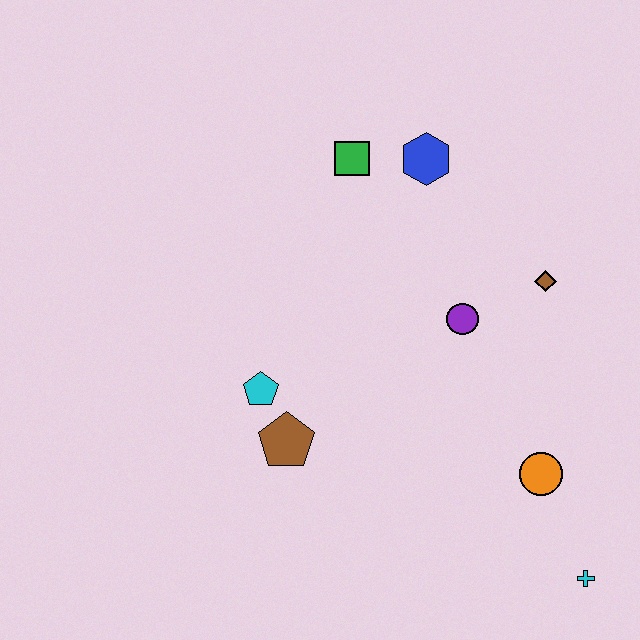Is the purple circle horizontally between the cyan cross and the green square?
Yes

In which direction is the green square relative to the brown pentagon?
The green square is above the brown pentagon.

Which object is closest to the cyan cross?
The orange circle is closest to the cyan cross.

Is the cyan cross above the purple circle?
No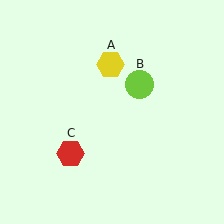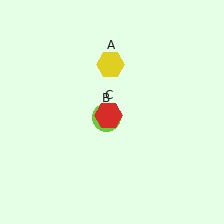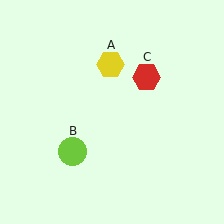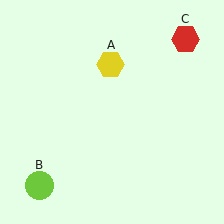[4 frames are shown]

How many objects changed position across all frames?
2 objects changed position: lime circle (object B), red hexagon (object C).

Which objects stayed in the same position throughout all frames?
Yellow hexagon (object A) remained stationary.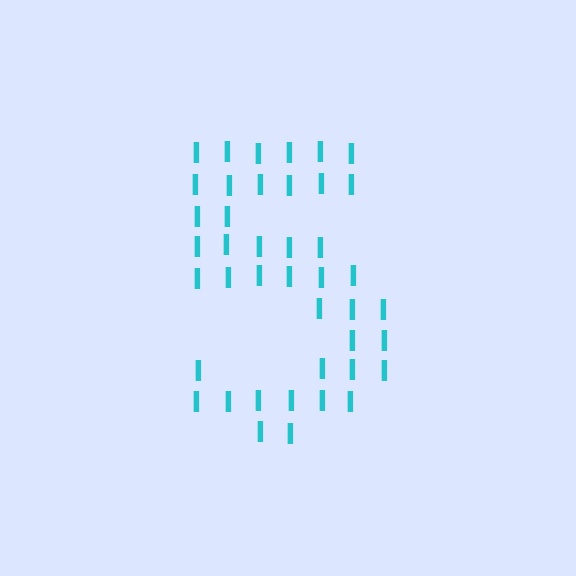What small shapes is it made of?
It is made of small letter I's.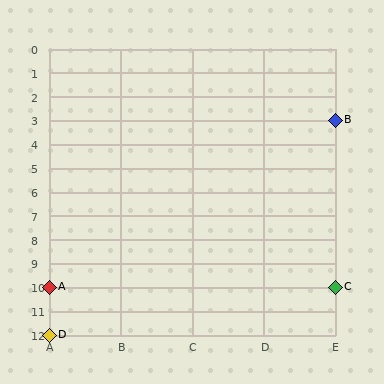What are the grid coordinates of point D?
Point D is at grid coordinates (A, 12).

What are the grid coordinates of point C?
Point C is at grid coordinates (E, 10).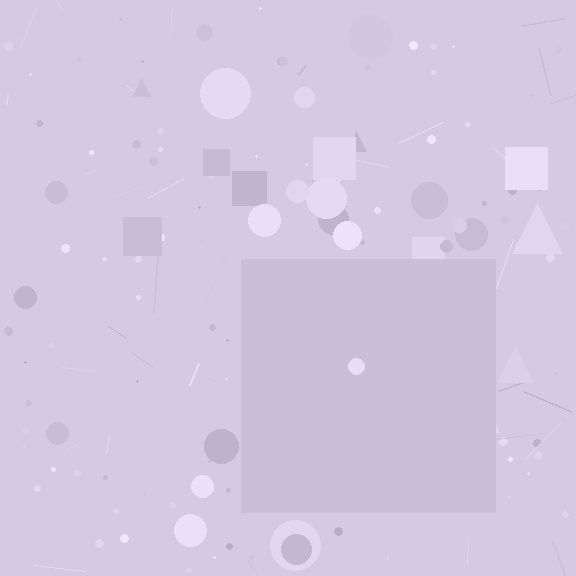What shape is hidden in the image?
A square is hidden in the image.